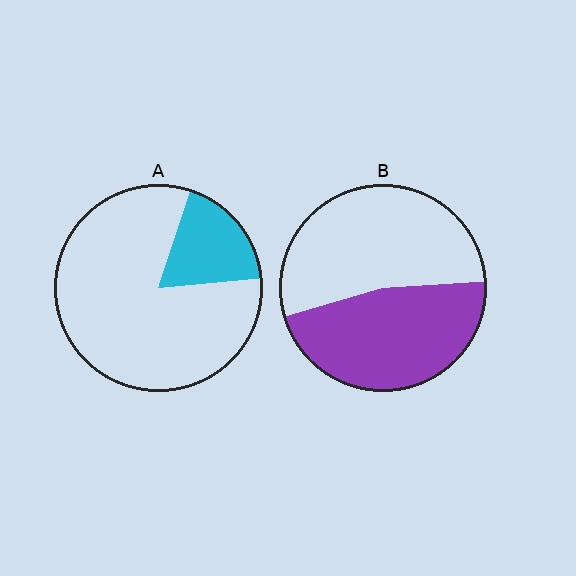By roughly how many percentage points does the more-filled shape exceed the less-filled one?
By roughly 30 percentage points (B over A).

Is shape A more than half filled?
No.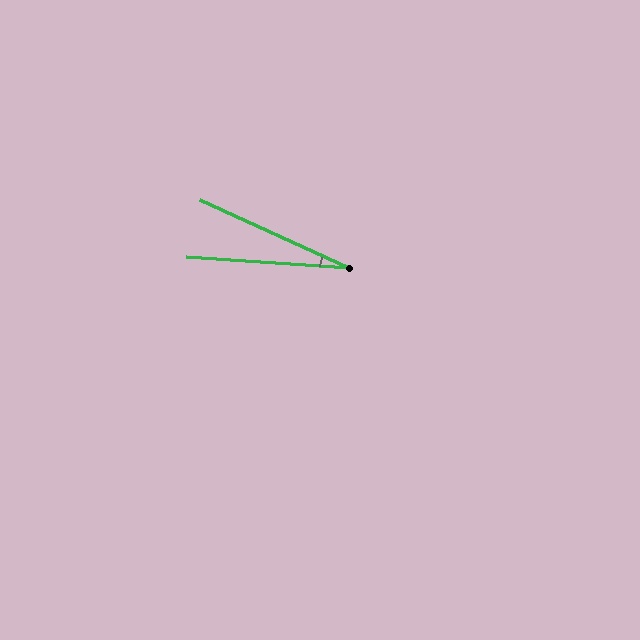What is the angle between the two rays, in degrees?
Approximately 21 degrees.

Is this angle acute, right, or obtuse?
It is acute.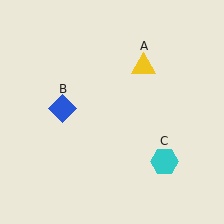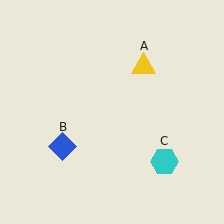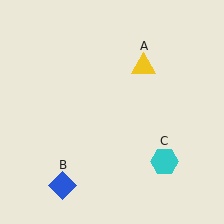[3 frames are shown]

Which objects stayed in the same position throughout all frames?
Yellow triangle (object A) and cyan hexagon (object C) remained stationary.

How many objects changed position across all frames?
1 object changed position: blue diamond (object B).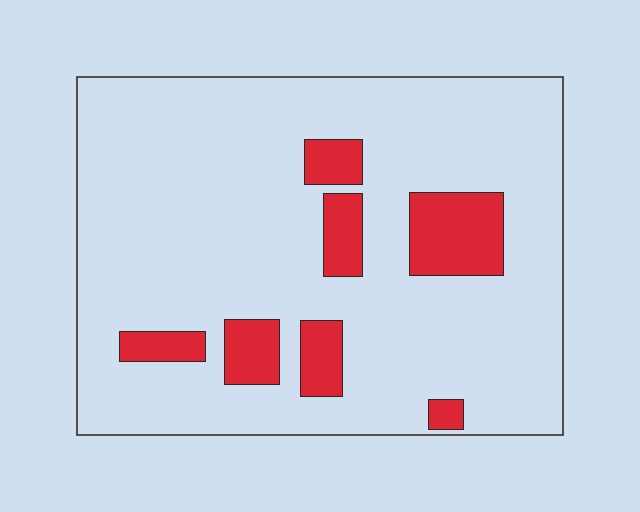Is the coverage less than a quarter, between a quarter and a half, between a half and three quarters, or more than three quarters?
Less than a quarter.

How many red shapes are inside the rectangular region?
7.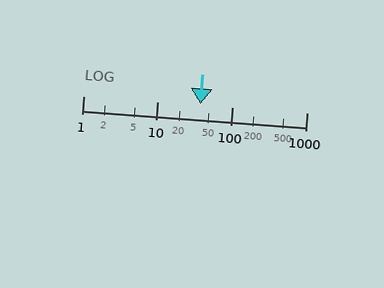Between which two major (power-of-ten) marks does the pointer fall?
The pointer is between 10 and 100.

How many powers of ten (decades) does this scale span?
The scale spans 3 decades, from 1 to 1000.